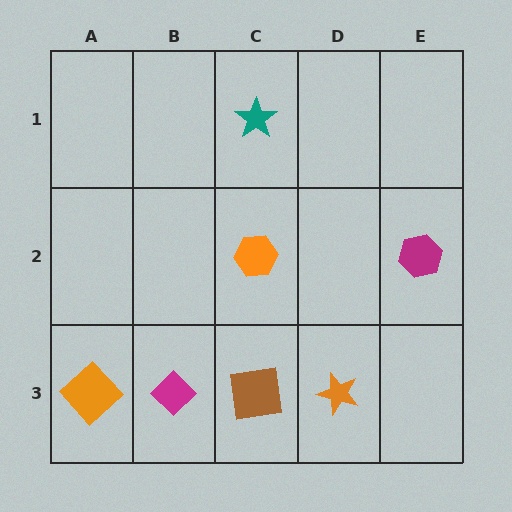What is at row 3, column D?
An orange star.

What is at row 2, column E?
A magenta hexagon.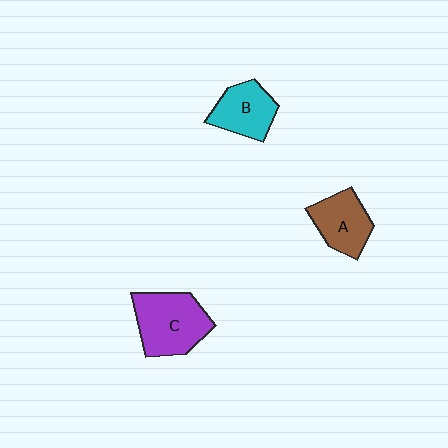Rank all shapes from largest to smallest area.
From largest to smallest: C (purple), A (brown), B (cyan).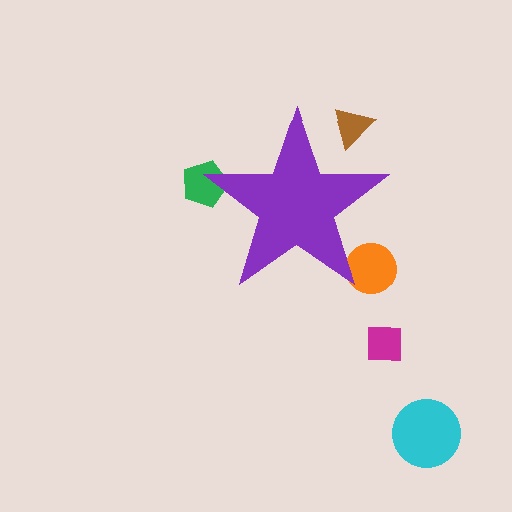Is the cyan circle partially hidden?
No, the cyan circle is fully visible.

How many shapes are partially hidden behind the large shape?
3 shapes are partially hidden.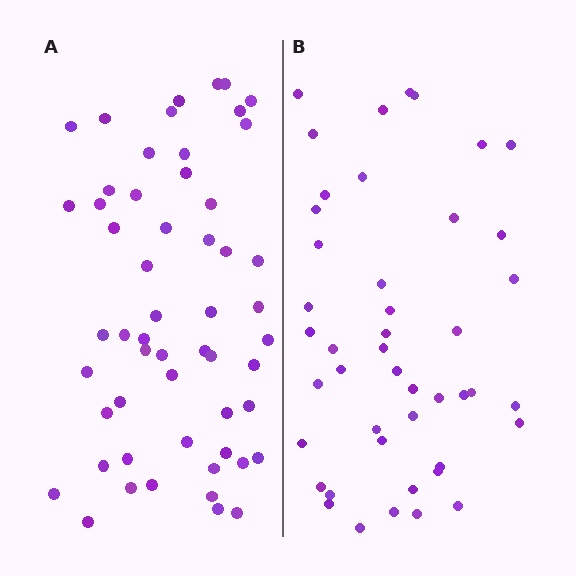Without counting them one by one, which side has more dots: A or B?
Region A (the left region) has more dots.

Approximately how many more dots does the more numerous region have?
Region A has roughly 10 or so more dots than region B.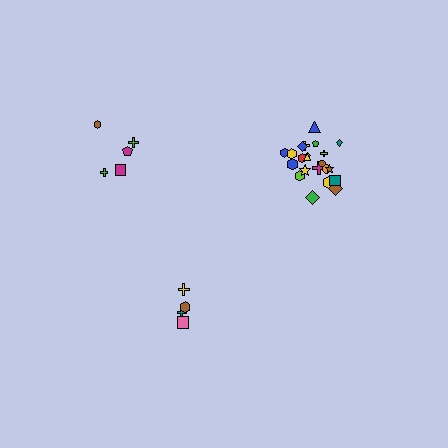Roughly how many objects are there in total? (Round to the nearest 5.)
Roughly 30 objects in total.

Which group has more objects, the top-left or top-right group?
The top-right group.